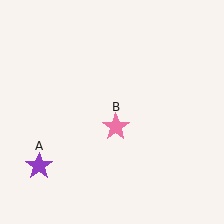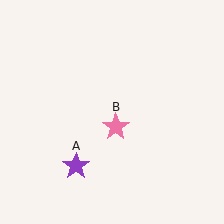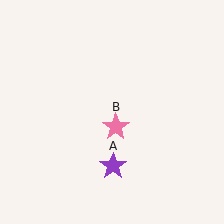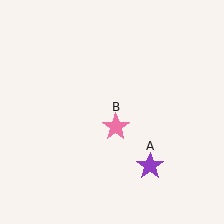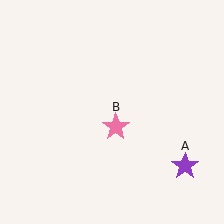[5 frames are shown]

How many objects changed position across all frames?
1 object changed position: purple star (object A).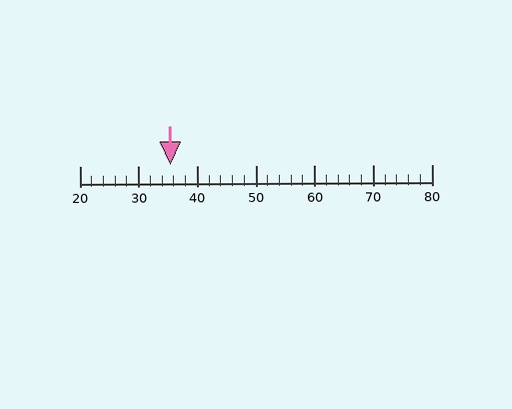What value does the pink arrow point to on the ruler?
The pink arrow points to approximately 35.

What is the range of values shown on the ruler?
The ruler shows values from 20 to 80.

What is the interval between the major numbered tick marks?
The major tick marks are spaced 10 units apart.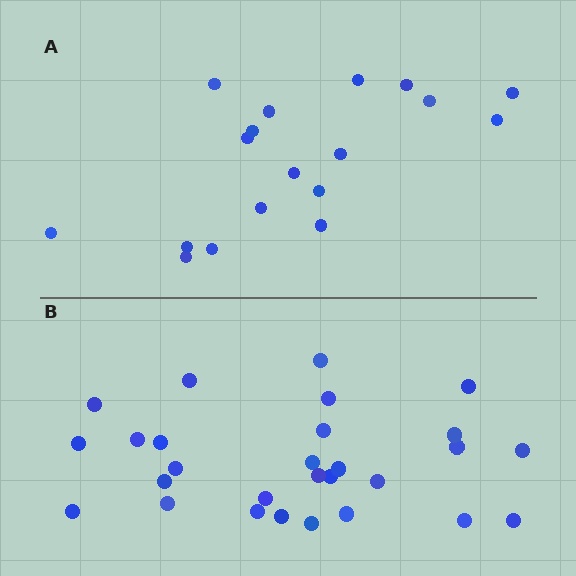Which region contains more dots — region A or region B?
Region B (the bottom region) has more dots.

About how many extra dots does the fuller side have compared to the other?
Region B has roughly 10 or so more dots than region A.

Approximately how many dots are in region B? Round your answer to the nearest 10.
About 30 dots. (The exact count is 28, which rounds to 30.)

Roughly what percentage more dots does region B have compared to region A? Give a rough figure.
About 55% more.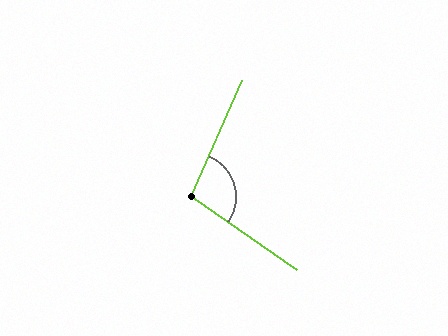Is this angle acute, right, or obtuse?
It is obtuse.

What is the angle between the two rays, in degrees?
Approximately 101 degrees.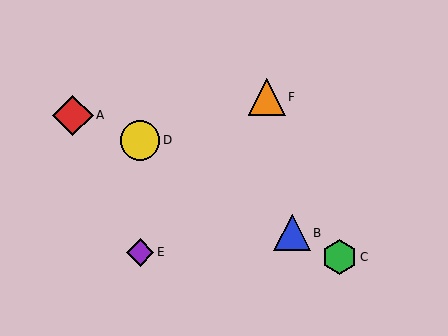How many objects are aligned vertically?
2 objects (D, E) are aligned vertically.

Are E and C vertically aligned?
No, E is at x≈140 and C is at x≈339.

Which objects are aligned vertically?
Objects D, E are aligned vertically.